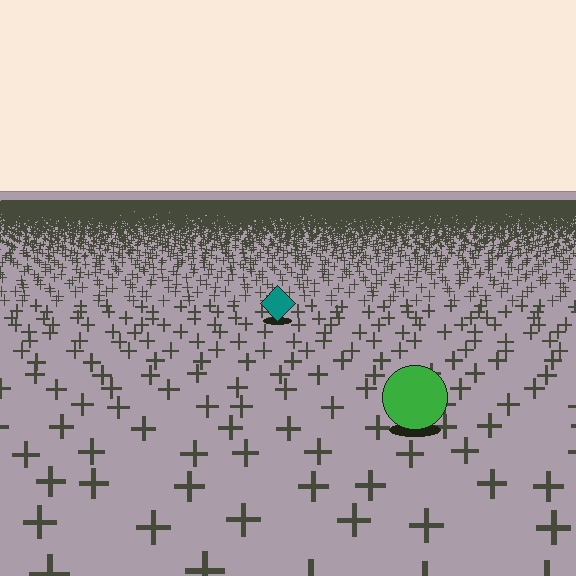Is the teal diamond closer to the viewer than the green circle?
No. The green circle is closer — you can tell from the texture gradient: the ground texture is coarser near it.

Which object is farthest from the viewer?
The teal diamond is farthest from the viewer. It appears smaller and the ground texture around it is denser.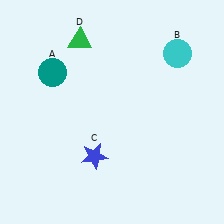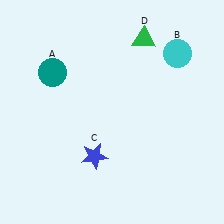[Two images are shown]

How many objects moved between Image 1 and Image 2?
1 object moved between the two images.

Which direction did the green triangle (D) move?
The green triangle (D) moved right.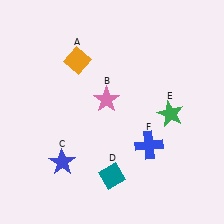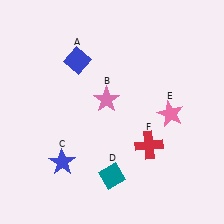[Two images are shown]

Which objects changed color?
A changed from orange to blue. E changed from green to pink. F changed from blue to red.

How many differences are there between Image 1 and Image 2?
There are 3 differences between the two images.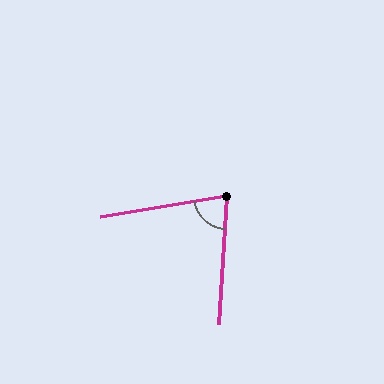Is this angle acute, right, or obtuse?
It is acute.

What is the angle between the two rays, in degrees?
Approximately 77 degrees.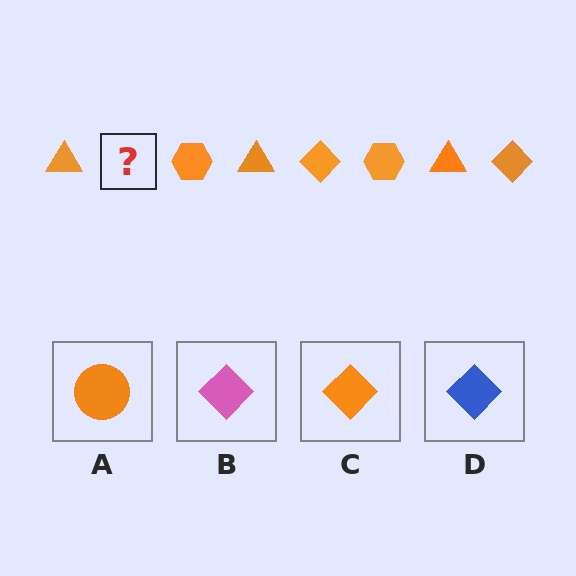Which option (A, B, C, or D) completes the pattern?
C.